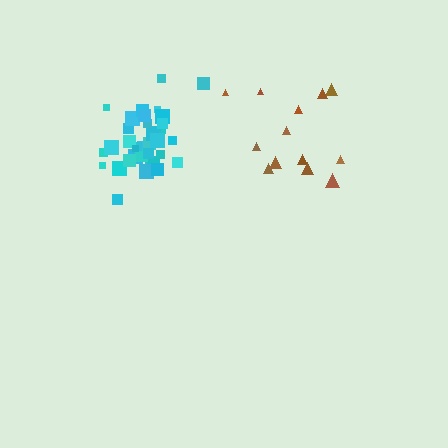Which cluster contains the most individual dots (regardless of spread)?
Cyan (35).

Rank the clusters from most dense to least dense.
cyan, brown.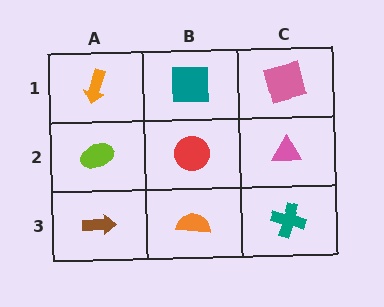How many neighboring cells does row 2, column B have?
4.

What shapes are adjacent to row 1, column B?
A red circle (row 2, column B), an orange arrow (row 1, column A), a pink square (row 1, column C).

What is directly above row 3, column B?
A red circle.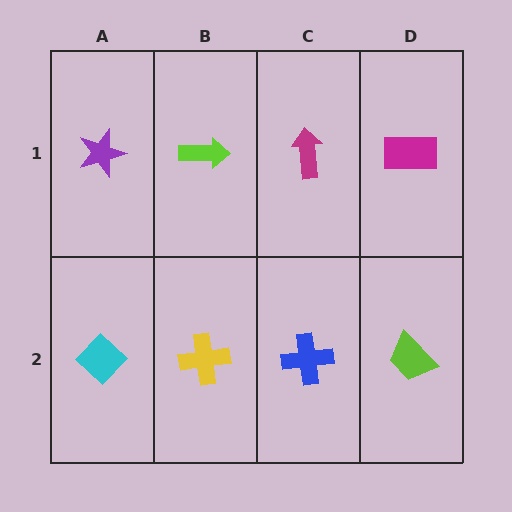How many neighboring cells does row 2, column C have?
3.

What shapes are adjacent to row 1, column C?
A blue cross (row 2, column C), a lime arrow (row 1, column B), a magenta rectangle (row 1, column D).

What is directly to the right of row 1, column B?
A magenta arrow.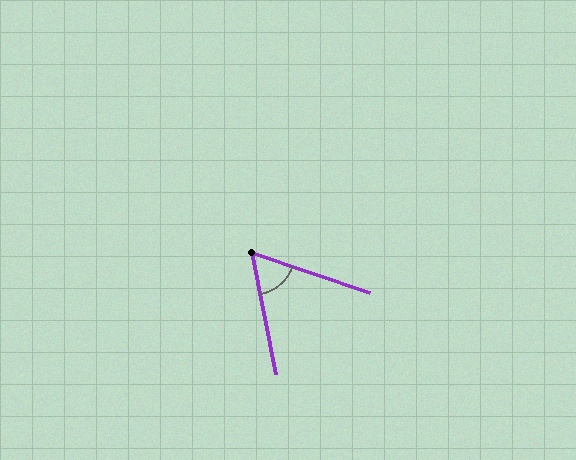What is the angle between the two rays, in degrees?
Approximately 60 degrees.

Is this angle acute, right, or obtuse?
It is acute.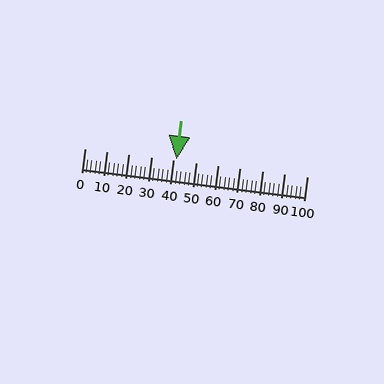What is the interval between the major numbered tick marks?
The major tick marks are spaced 10 units apart.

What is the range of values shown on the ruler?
The ruler shows values from 0 to 100.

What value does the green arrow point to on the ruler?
The green arrow points to approximately 41.